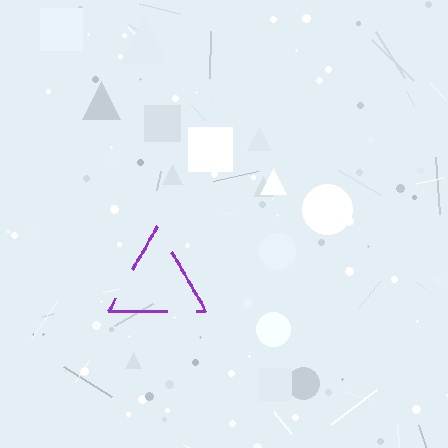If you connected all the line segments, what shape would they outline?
They would outline a triangle.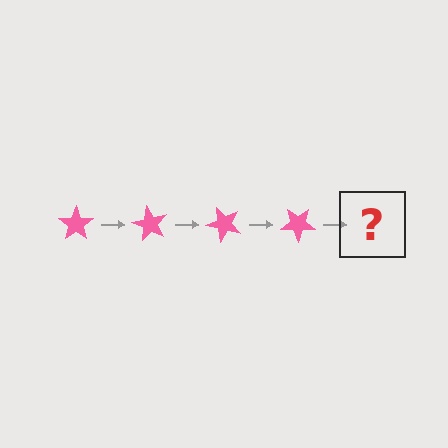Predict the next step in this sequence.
The next step is a pink star rotated 240 degrees.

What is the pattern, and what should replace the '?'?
The pattern is that the star rotates 60 degrees each step. The '?' should be a pink star rotated 240 degrees.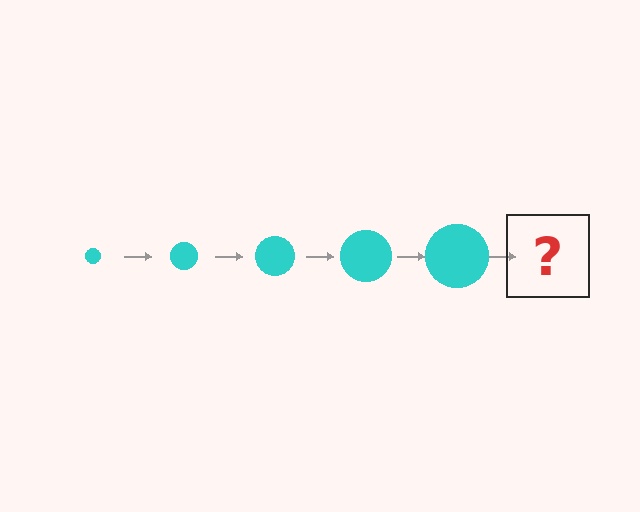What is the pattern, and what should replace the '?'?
The pattern is that the circle gets progressively larger each step. The '?' should be a cyan circle, larger than the previous one.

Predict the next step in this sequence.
The next step is a cyan circle, larger than the previous one.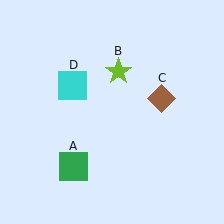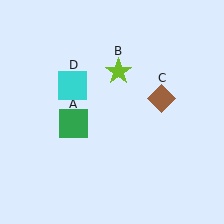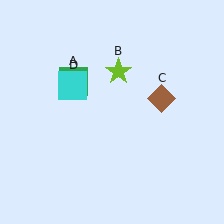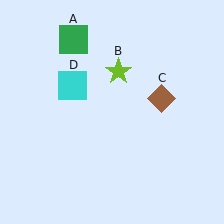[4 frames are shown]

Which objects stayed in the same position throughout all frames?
Lime star (object B) and brown diamond (object C) and cyan square (object D) remained stationary.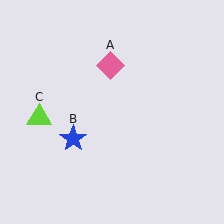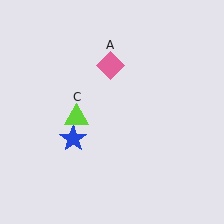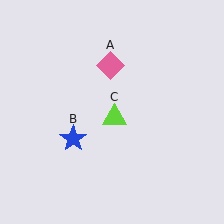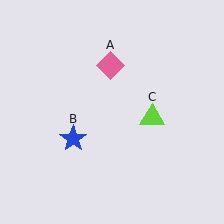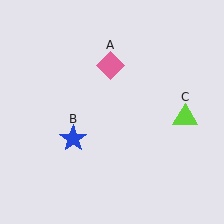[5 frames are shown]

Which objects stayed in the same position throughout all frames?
Pink diamond (object A) and blue star (object B) remained stationary.